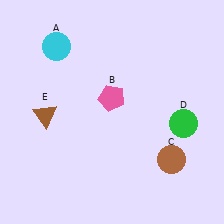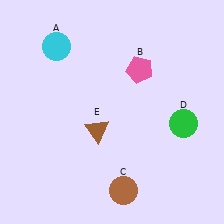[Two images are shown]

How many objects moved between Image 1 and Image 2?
3 objects moved between the two images.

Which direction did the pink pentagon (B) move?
The pink pentagon (B) moved up.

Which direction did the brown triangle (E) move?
The brown triangle (E) moved right.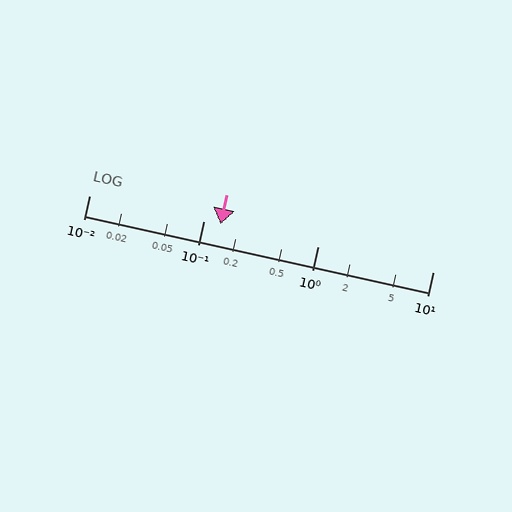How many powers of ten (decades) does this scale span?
The scale spans 3 decades, from 0.01 to 10.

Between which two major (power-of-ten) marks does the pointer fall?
The pointer is between 0.1 and 1.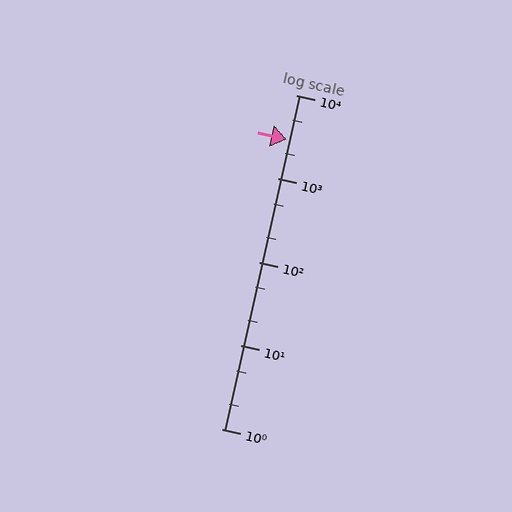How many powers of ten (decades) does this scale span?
The scale spans 4 decades, from 1 to 10000.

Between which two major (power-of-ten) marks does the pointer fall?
The pointer is between 1000 and 10000.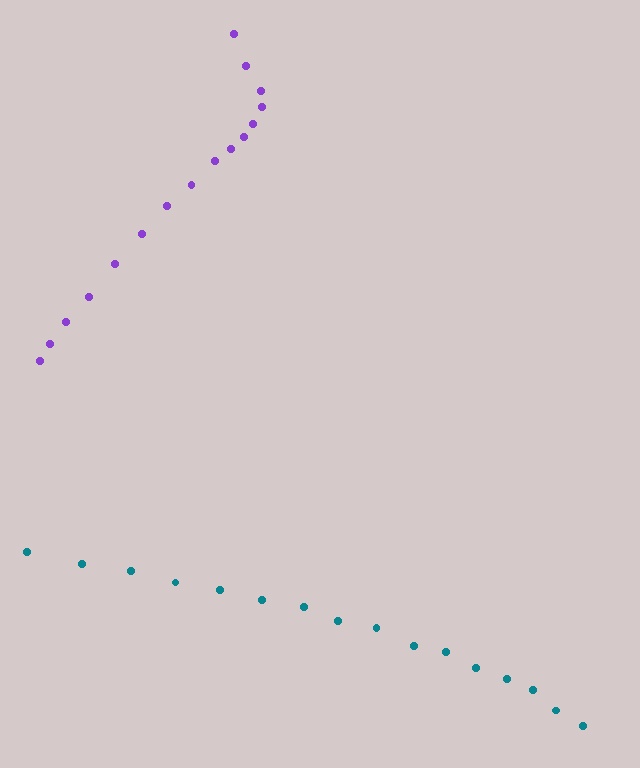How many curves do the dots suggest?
There are 2 distinct paths.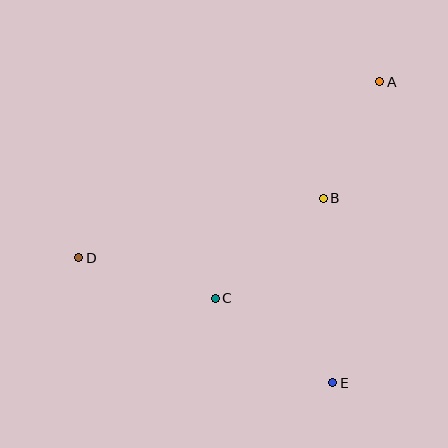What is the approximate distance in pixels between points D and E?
The distance between D and E is approximately 283 pixels.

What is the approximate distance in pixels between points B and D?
The distance between B and D is approximately 252 pixels.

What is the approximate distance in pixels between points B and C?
The distance between B and C is approximately 148 pixels.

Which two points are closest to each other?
Points A and B are closest to each other.